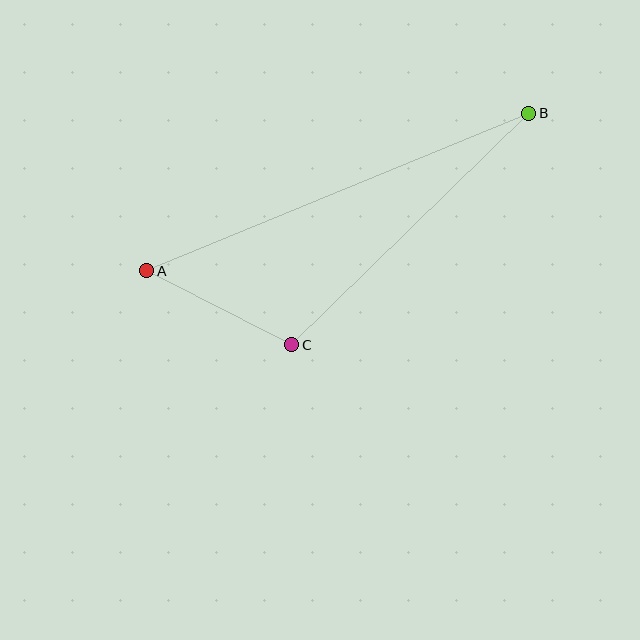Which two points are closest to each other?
Points A and C are closest to each other.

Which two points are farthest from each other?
Points A and B are farthest from each other.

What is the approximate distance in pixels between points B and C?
The distance between B and C is approximately 331 pixels.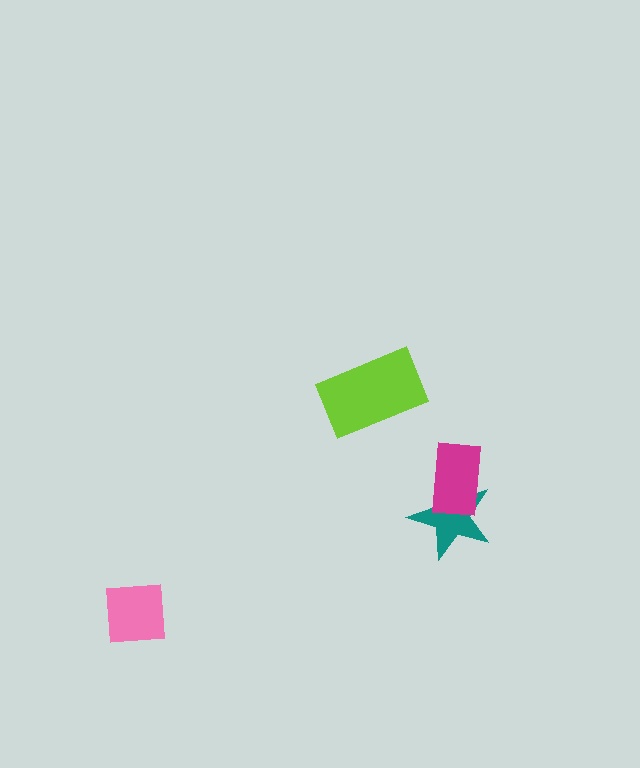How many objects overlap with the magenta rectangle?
1 object overlaps with the magenta rectangle.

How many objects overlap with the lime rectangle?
0 objects overlap with the lime rectangle.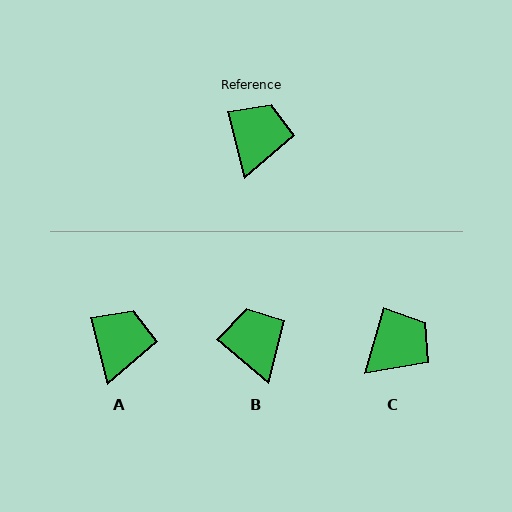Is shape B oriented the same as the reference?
No, it is off by about 36 degrees.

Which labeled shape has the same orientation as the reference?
A.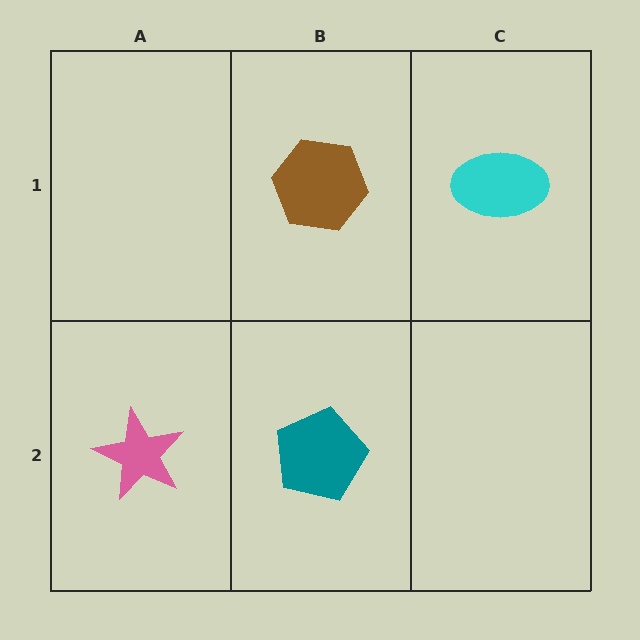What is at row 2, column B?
A teal pentagon.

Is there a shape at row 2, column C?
No, that cell is empty.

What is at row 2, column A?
A pink star.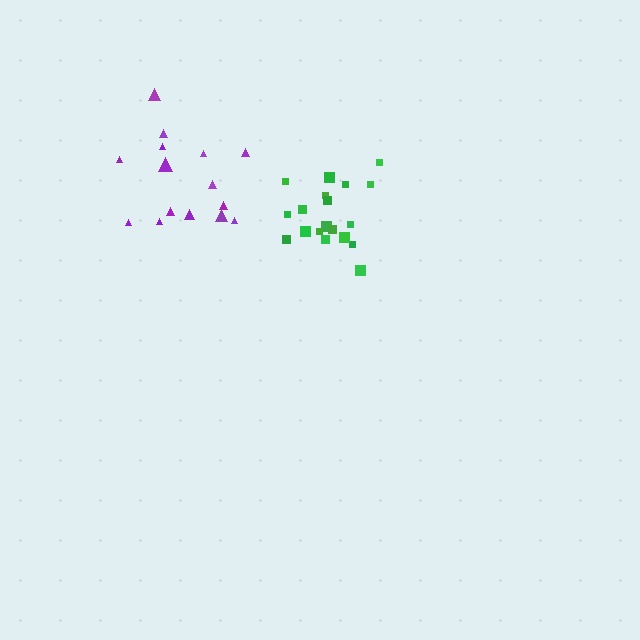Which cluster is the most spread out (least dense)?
Purple.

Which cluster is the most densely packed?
Green.